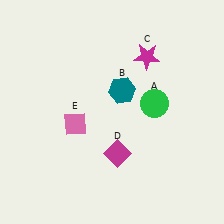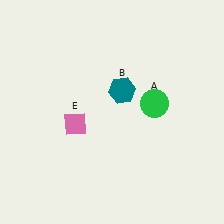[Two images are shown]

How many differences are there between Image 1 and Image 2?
There are 2 differences between the two images.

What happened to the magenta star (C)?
The magenta star (C) was removed in Image 2. It was in the top-right area of Image 1.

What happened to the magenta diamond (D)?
The magenta diamond (D) was removed in Image 2. It was in the bottom-right area of Image 1.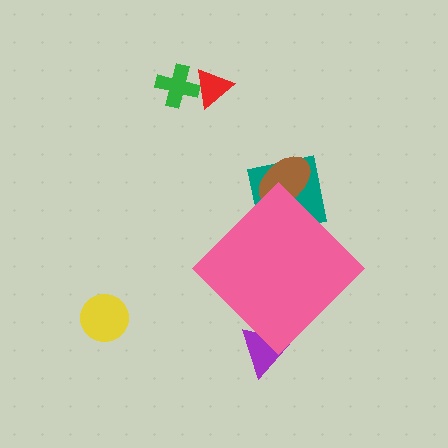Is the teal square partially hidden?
Yes, the teal square is partially hidden behind the pink diamond.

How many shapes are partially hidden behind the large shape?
3 shapes are partially hidden.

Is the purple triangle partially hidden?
Yes, the purple triangle is partially hidden behind the pink diamond.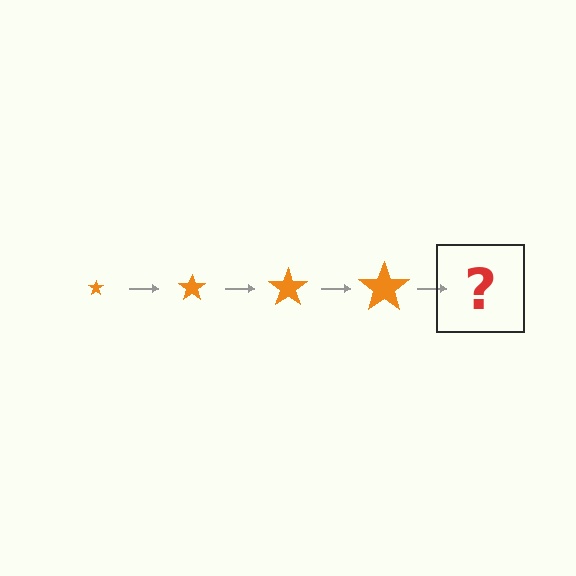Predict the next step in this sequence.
The next step is an orange star, larger than the previous one.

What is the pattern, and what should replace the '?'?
The pattern is that the star gets progressively larger each step. The '?' should be an orange star, larger than the previous one.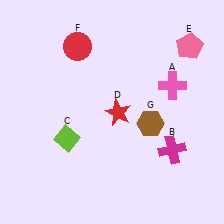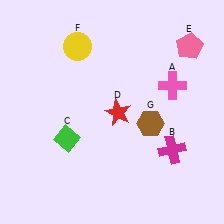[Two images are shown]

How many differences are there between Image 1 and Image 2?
There are 2 differences between the two images.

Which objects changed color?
C changed from lime to green. F changed from red to yellow.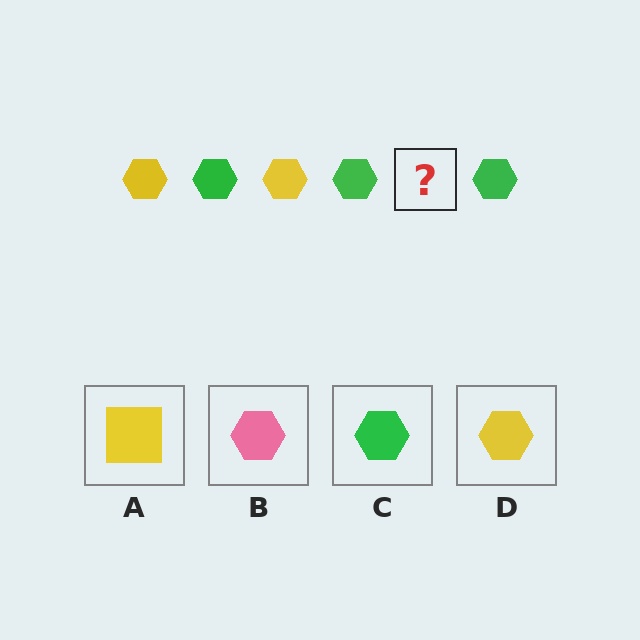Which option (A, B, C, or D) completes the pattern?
D.